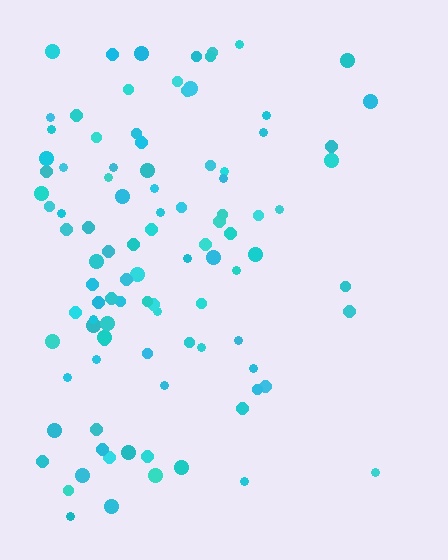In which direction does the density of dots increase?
From right to left, with the left side densest.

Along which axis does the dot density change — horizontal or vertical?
Horizontal.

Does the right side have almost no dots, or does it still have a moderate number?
Still a moderate number, just noticeably fewer than the left.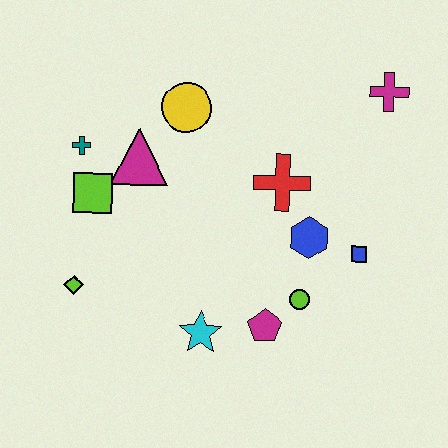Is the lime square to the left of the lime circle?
Yes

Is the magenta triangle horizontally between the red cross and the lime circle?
No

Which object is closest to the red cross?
The blue hexagon is closest to the red cross.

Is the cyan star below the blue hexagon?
Yes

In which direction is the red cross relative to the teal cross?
The red cross is to the right of the teal cross.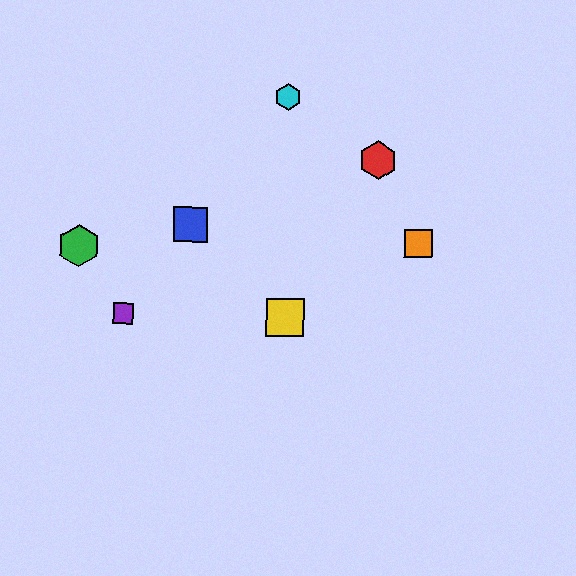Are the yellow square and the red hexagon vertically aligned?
No, the yellow square is at x≈285 and the red hexagon is at x≈378.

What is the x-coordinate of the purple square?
The purple square is at x≈123.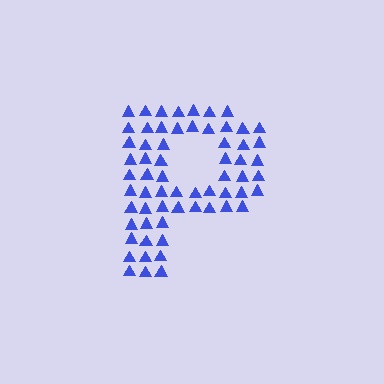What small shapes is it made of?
It is made of small triangles.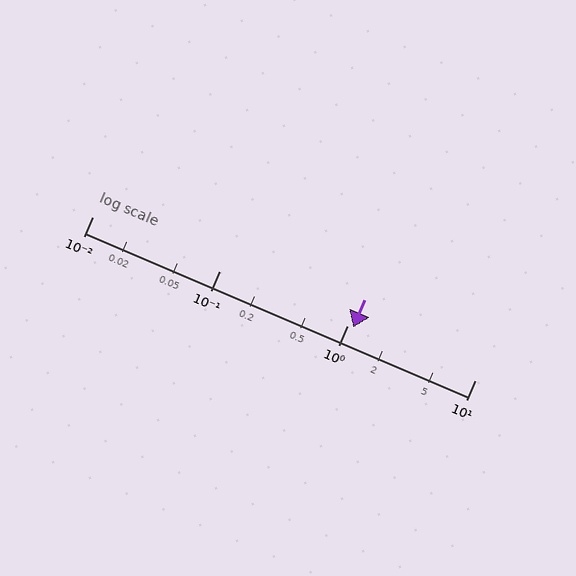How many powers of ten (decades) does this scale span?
The scale spans 3 decades, from 0.01 to 10.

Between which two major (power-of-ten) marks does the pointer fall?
The pointer is between 1 and 10.